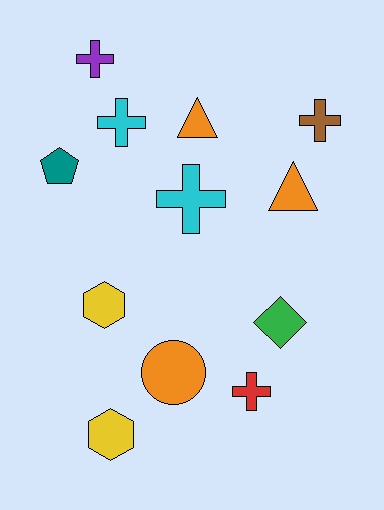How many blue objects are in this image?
There are no blue objects.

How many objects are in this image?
There are 12 objects.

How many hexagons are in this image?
There are 2 hexagons.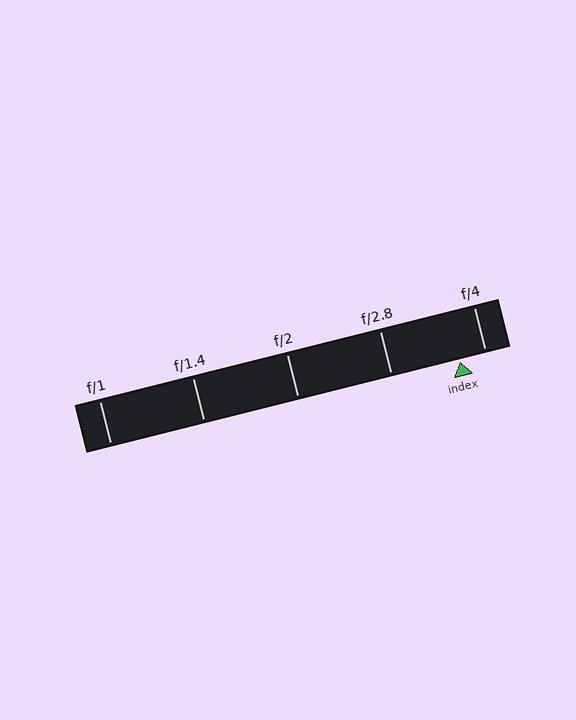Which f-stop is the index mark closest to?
The index mark is closest to f/4.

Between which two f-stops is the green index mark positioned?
The index mark is between f/2.8 and f/4.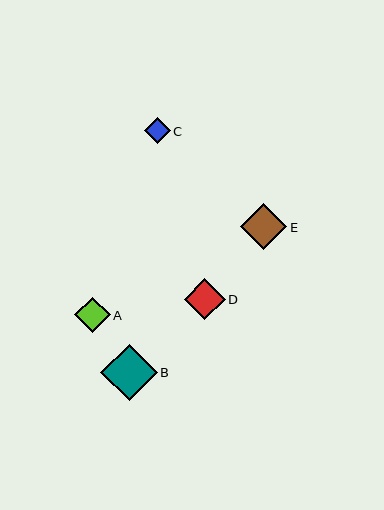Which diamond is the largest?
Diamond B is the largest with a size of approximately 56 pixels.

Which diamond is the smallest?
Diamond C is the smallest with a size of approximately 26 pixels.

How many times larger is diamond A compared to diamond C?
Diamond A is approximately 1.4 times the size of diamond C.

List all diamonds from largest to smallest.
From largest to smallest: B, E, D, A, C.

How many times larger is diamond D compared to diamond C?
Diamond D is approximately 1.6 times the size of diamond C.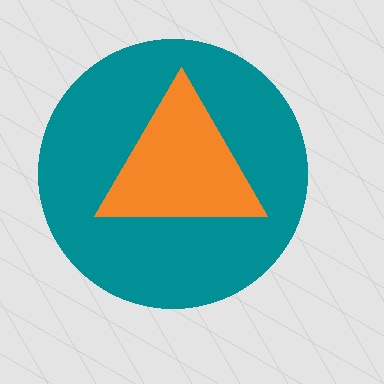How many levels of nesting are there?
2.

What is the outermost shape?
The teal circle.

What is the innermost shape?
The orange triangle.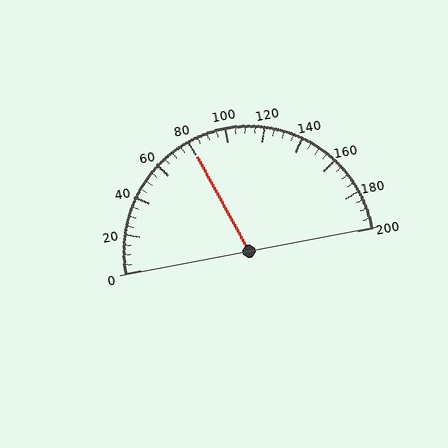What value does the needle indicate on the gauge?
The needle indicates approximately 80.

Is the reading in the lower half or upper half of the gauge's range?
The reading is in the lower half of the range (0 to 200).